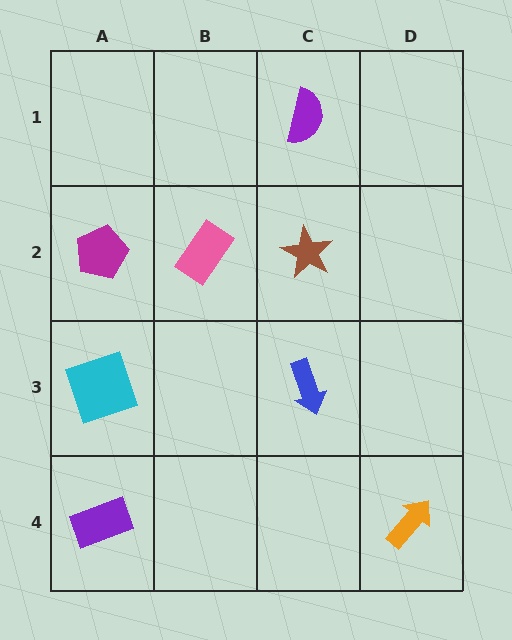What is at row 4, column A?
A purple rectangle.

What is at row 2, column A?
A magenta pentagon.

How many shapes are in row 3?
2 shapes.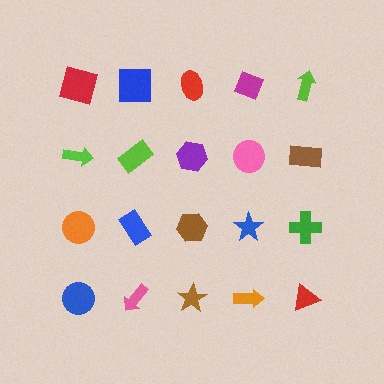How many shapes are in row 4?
5 shapes.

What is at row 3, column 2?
A blue rectangle.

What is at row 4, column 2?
A pink arrow.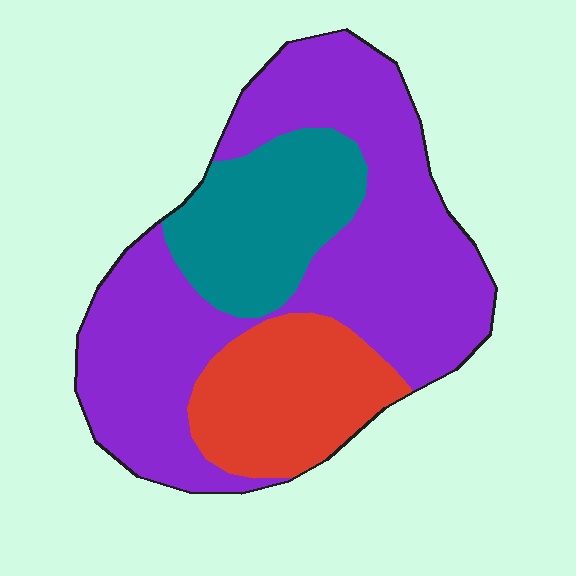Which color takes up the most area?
Purple, at roughly 60%.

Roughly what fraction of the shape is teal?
Teal covers 20% of the shape.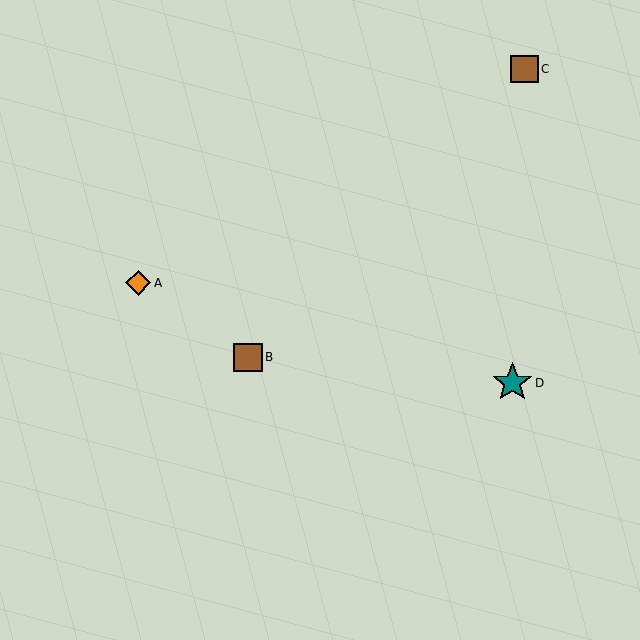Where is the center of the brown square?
The center of the brown square is at (248, 357).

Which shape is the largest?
The teal star (labeled D) is the largest.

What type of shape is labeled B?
Shape B is a brown square.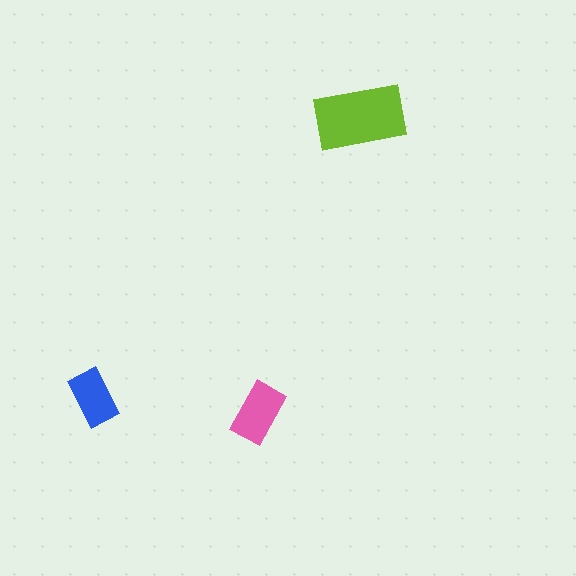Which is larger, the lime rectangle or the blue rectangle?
The lime one.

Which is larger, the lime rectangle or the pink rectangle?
The lime one.